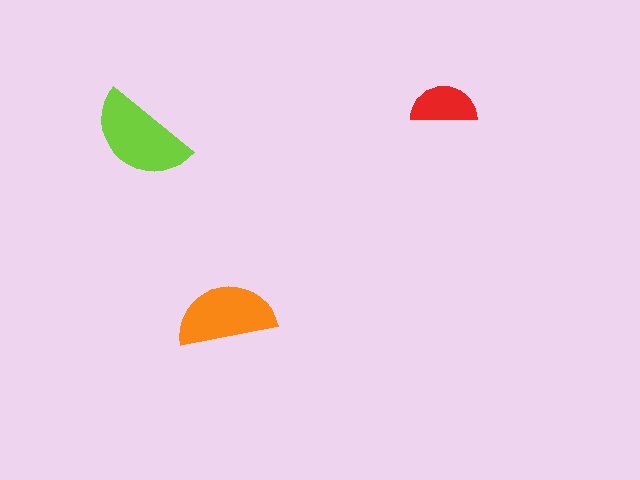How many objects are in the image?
There are 3 objects in the image.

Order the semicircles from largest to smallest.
the lime one, the orange one, the red one.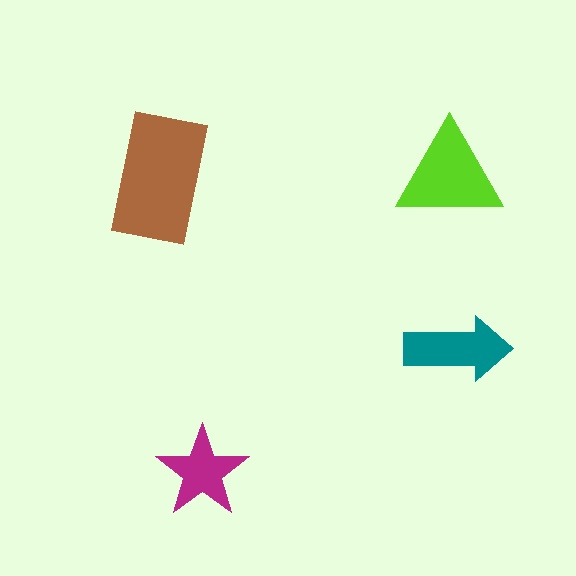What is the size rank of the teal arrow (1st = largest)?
3rd.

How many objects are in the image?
There are 4 objects in the image.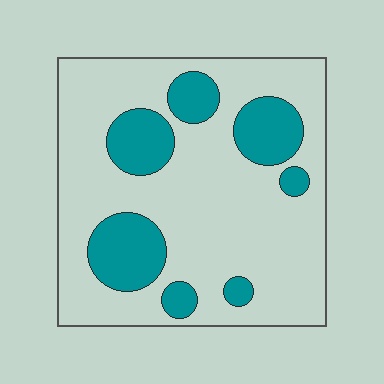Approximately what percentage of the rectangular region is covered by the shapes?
Approximately 25%.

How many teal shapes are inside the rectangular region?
7.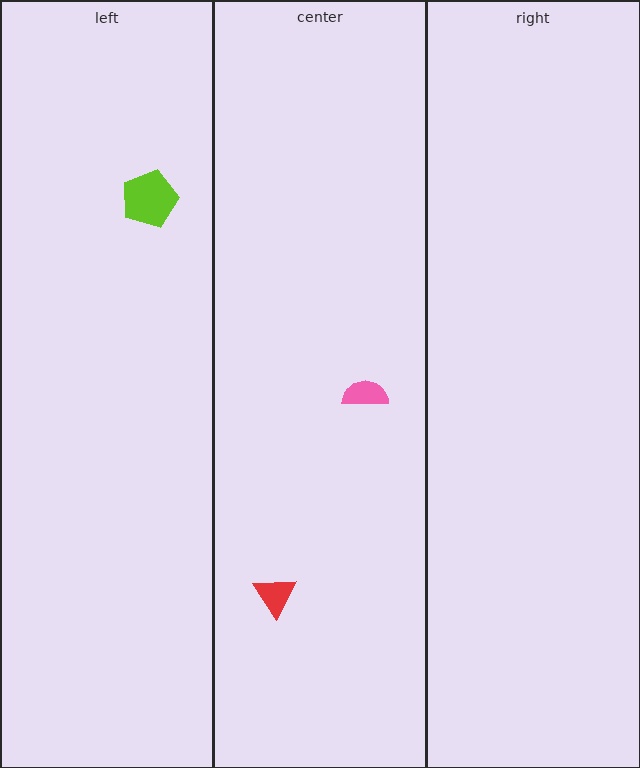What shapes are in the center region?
The pink semicircle, the red triangle.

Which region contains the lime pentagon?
The left region.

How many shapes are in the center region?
2.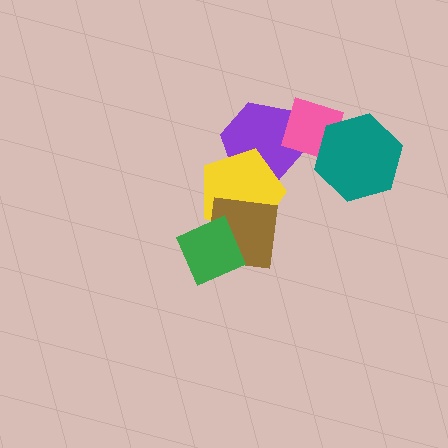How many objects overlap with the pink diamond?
2 objects overlap with the pink diamond.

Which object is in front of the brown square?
The green diamond is in front of the brown square.